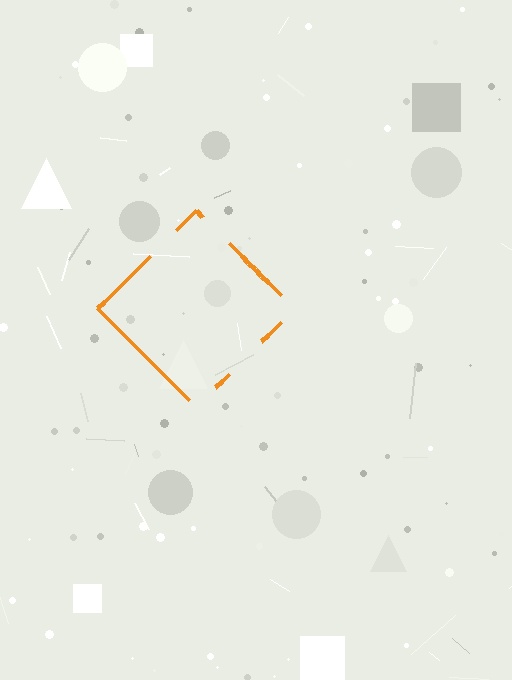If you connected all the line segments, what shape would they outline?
They would outline a diamond.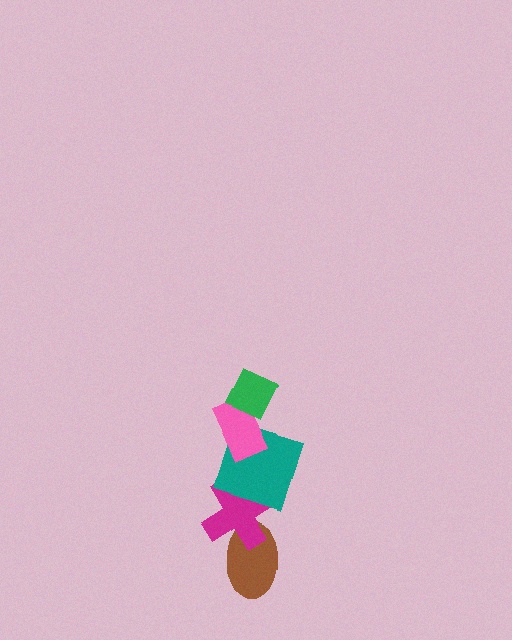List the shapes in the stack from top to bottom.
From top to bottom: the green diamond, the pink rectangle, the teal square, the magenta cross, the brown ellipse.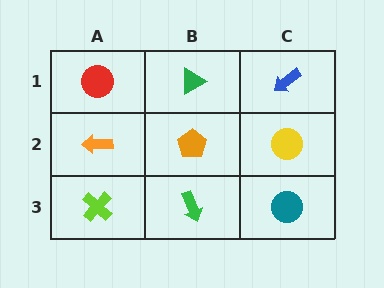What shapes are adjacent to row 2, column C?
A blue arrow (row 1, column C), a teal circle (row 3, column C), an orange pentagon (row 2, column B).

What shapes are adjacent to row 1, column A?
An orange arrow (row 2, column A), a green triangle (row 1, column B).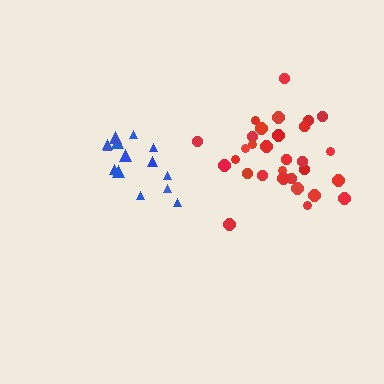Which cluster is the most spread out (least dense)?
Blue.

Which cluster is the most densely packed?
Red.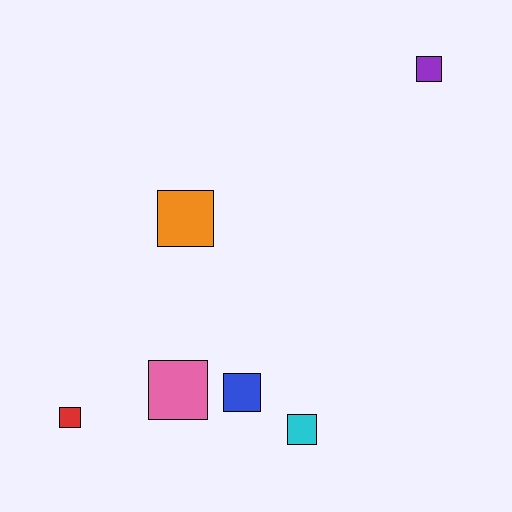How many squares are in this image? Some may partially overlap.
There are 6 squares.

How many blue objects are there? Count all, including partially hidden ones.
There is 1 blue object.